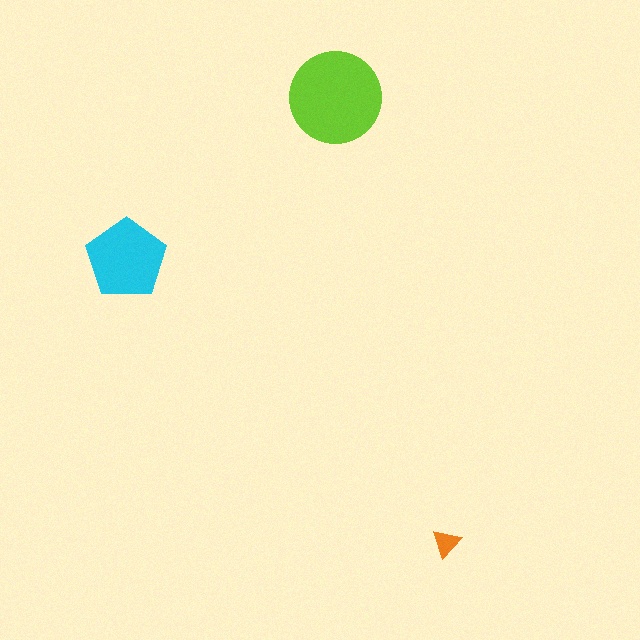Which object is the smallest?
The orange triangle.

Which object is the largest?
The lime circle.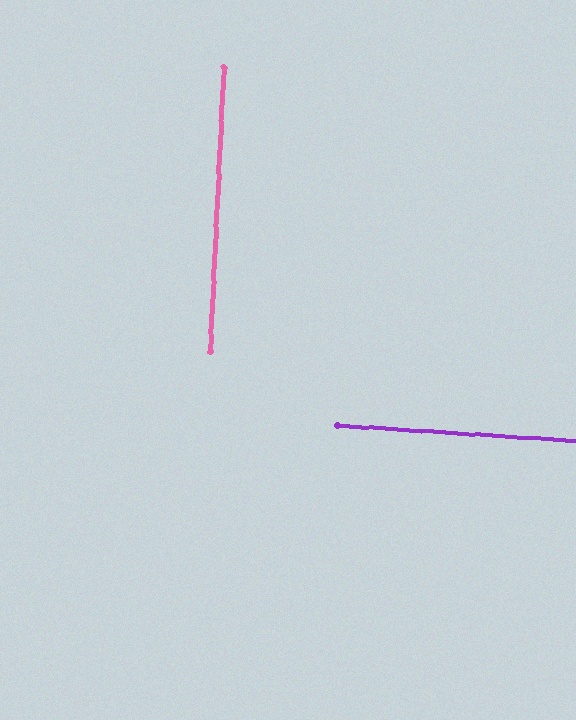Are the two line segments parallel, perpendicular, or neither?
Perpendicular — they meet at approximately 89°.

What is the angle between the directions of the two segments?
Approximately 89 degrees.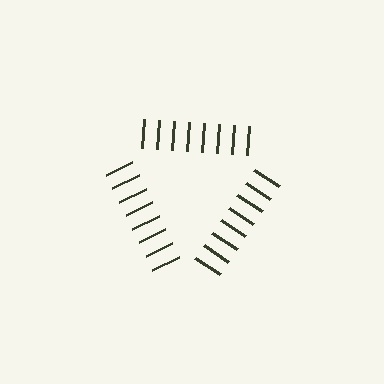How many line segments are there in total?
24 — 8 along each of the 3 edges.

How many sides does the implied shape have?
3 sides — the line-ends trace a triangle.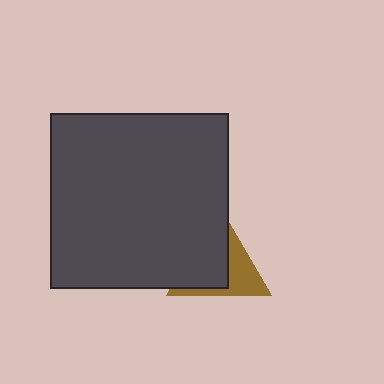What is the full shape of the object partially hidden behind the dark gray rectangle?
The partially hidden object is a brown triangle.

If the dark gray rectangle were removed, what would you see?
You would see the complete brown triangle.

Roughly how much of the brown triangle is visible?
A small part of it is visible (roughly 39%).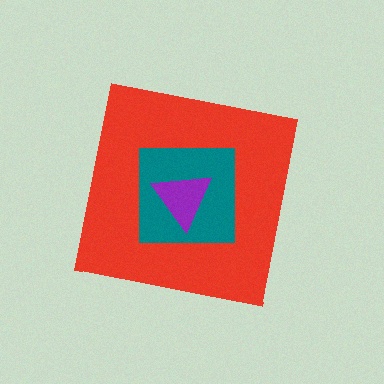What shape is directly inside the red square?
The teal square.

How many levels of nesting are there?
3.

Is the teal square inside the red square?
Yes.